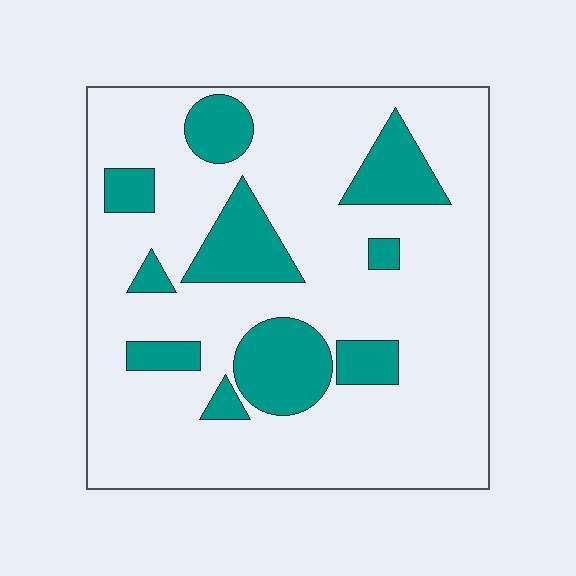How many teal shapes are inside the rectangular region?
10.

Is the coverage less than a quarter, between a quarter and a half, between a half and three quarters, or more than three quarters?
Less than a quarter.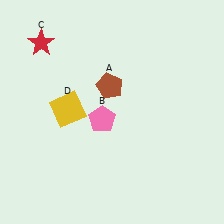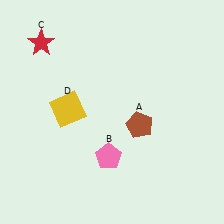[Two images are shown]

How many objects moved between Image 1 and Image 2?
2 objects moved between the two images.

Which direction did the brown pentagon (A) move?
The brown pentagon (A) moved down.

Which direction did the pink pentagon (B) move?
The pink pentagon (B) moved down.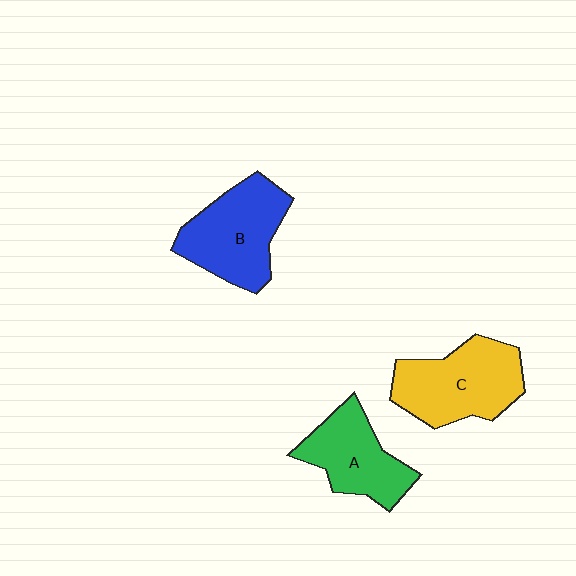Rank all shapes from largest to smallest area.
From largest to smallest: C (yellow), B (blue), A (green).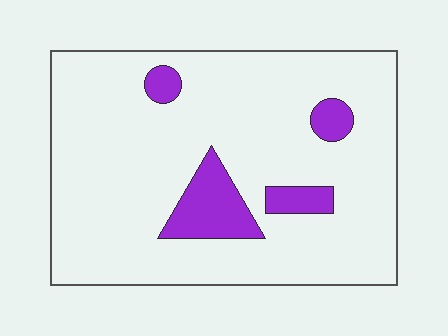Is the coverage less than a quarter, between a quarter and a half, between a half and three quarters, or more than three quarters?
Less than a quarter.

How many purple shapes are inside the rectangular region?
4.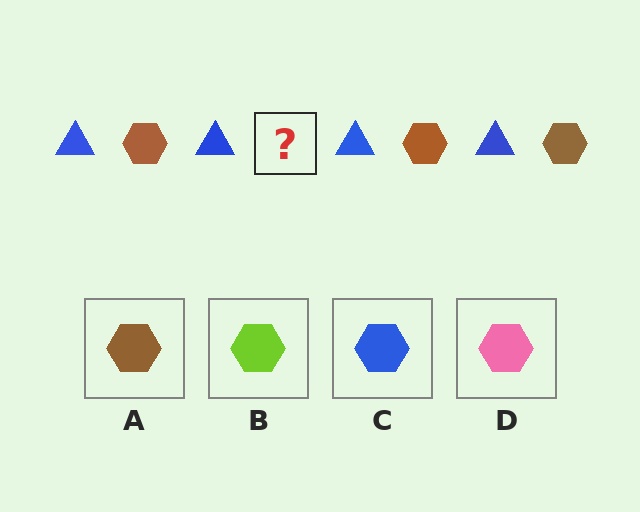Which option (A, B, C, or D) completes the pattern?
A.